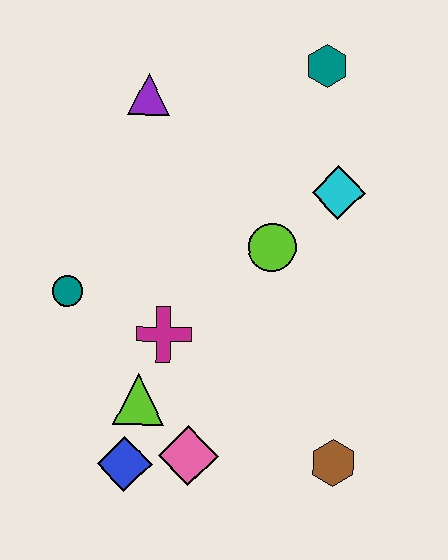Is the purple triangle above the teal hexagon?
No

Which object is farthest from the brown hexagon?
The purple triangle is farthest from the brown hexagon.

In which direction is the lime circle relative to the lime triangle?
The lime circle is above the lime triangle.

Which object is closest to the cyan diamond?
The lime circle is closest to the cyan diamond.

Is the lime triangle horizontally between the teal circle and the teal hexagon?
Yes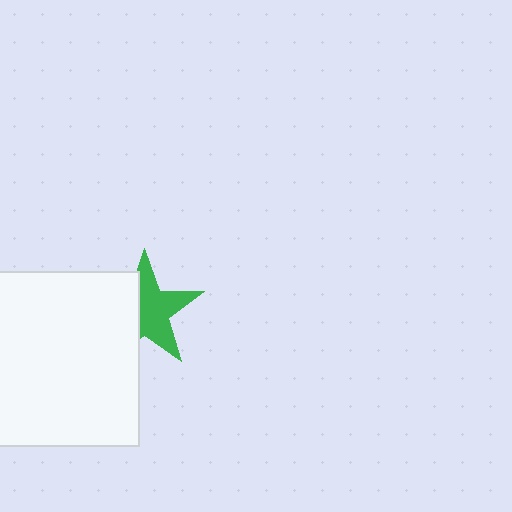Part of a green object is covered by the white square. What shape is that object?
It is a star.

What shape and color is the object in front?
The object in front is a white square.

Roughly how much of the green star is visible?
About half of it is visible (roughly 60%).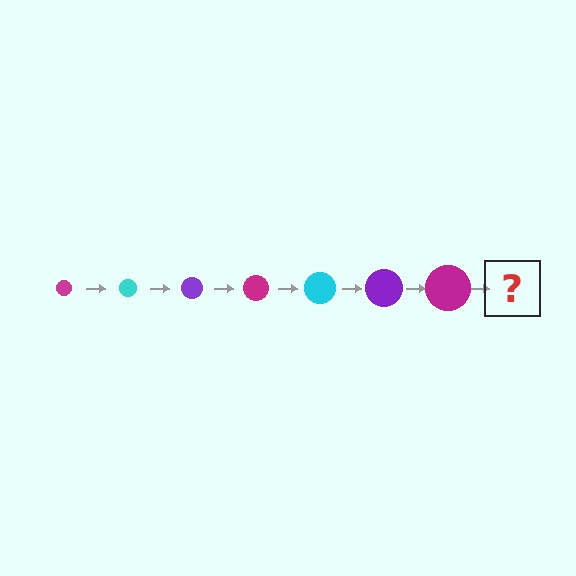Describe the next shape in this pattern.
It should be a cyan circle, larger than the previous one.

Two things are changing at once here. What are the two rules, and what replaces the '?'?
The two rules are that the circle grows larger each step and the color cycles through magenta, cyan, and purple. The '?' should be a cyan circle, larger than the previous one.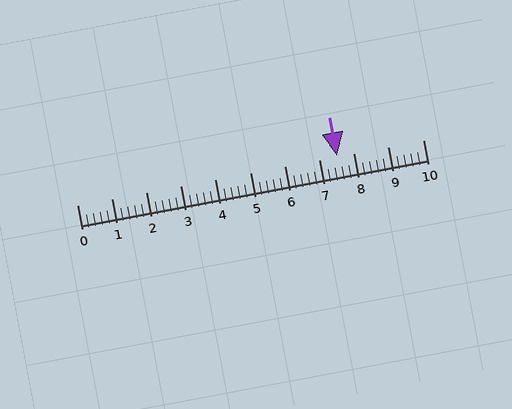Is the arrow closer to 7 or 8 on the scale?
The arrow is closer to 8.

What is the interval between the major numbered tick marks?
The major tick marks are spaced 1 units apart.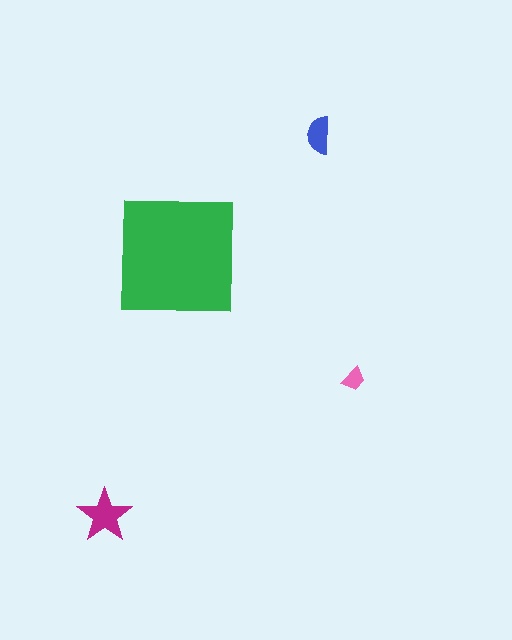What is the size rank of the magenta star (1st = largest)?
2nd.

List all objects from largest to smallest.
The green square, the magenta star, the blue semicircle, the pink trapezoid.